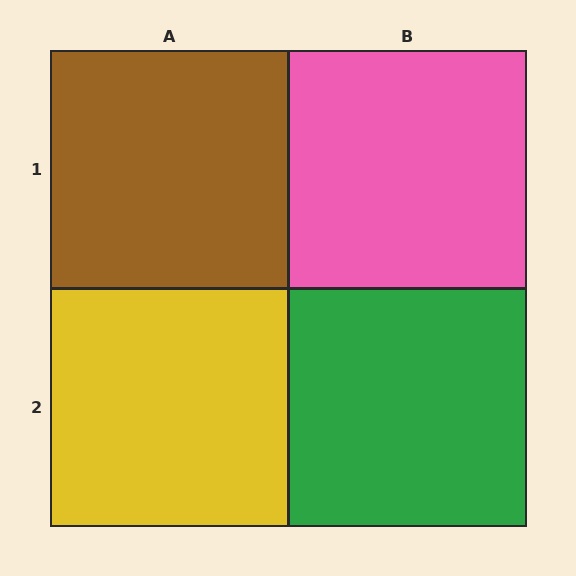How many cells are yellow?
1 cell is yellow.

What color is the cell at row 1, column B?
Pink.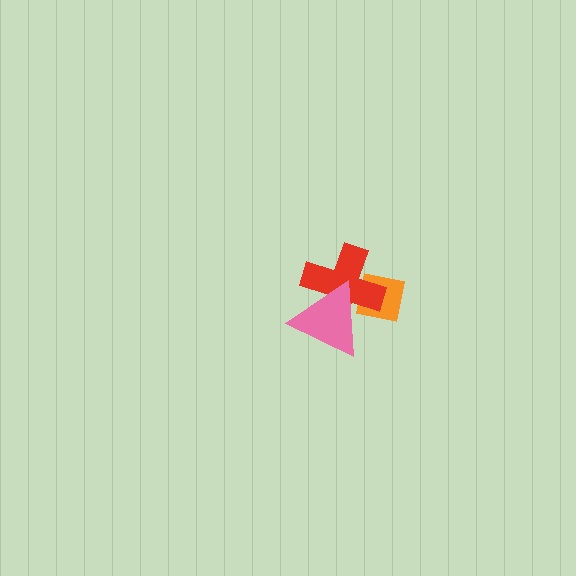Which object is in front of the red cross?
The pink triangle is in front of the red cross.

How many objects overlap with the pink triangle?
2 objects overlap with the pink triangle.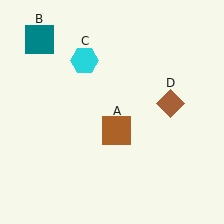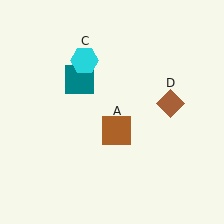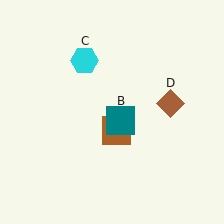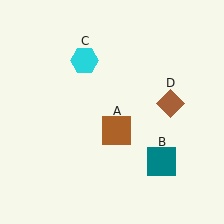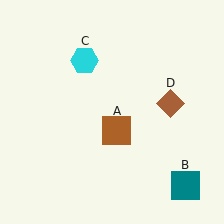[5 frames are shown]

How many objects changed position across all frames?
1 object changed position: teal square (object B).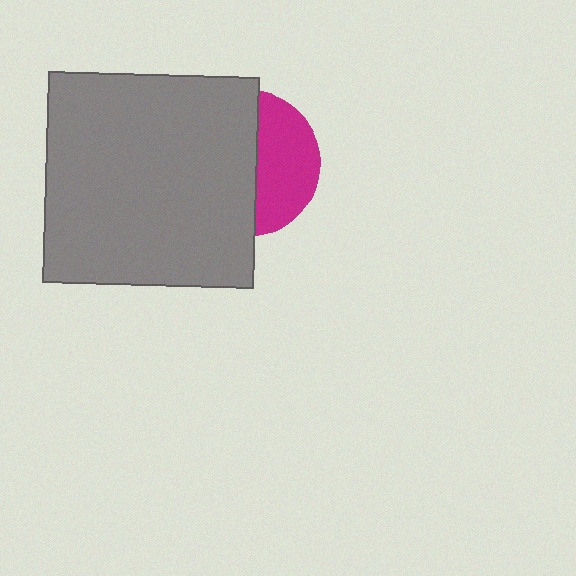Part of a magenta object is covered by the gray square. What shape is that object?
It is a circle.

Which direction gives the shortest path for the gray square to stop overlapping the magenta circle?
Moving left gives the shortest separation.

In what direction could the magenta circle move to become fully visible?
The magenta circle could move right. That would shift it out from behind the gray square entirely.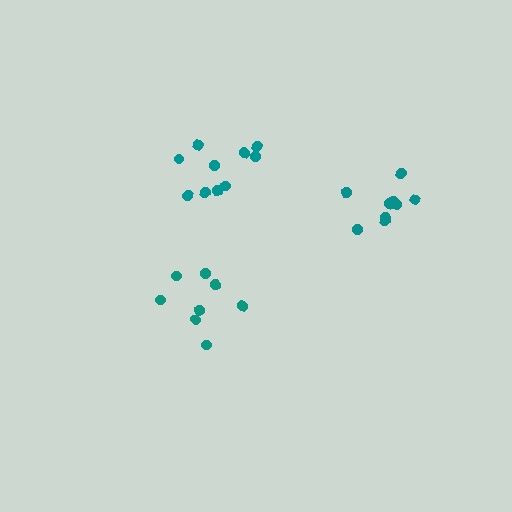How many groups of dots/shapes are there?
There are 3 groups.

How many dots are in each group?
Group 1: 10 dots, Group 2: 10 dots, Group 3: 8 dots (28 total).